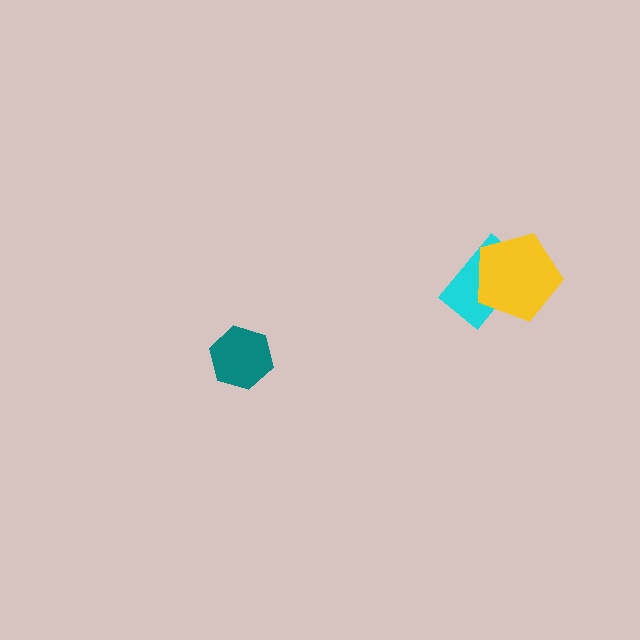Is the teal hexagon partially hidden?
No, no other shape covers it.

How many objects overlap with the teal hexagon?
0 objects overlap with the teal hexagon.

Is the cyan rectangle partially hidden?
Yes, it is partially covered by another shape.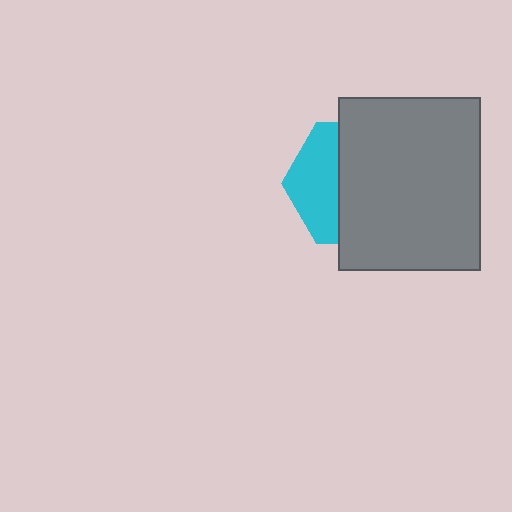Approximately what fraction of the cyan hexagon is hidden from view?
Roughly 63% of the cyan hexagon is hidden behind the gray rectangle.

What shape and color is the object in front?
The object in front is a gray rectangle.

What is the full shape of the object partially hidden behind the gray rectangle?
The partially hidden object is a cyan hexagon.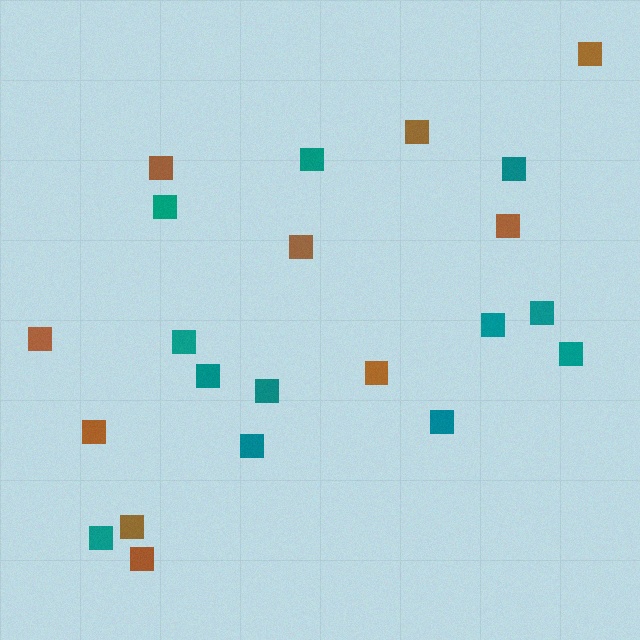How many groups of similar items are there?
There are 2 groups: one group of teal squares (12) and one group of brown squares (10).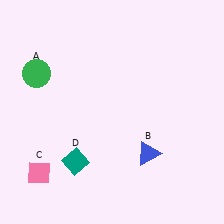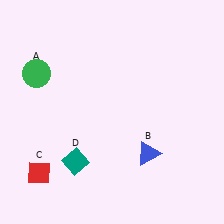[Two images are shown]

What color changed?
The diamond (C) changed from pink in Image 1 to red in Image 2.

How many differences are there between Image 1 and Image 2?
There is 1 difference between the two images.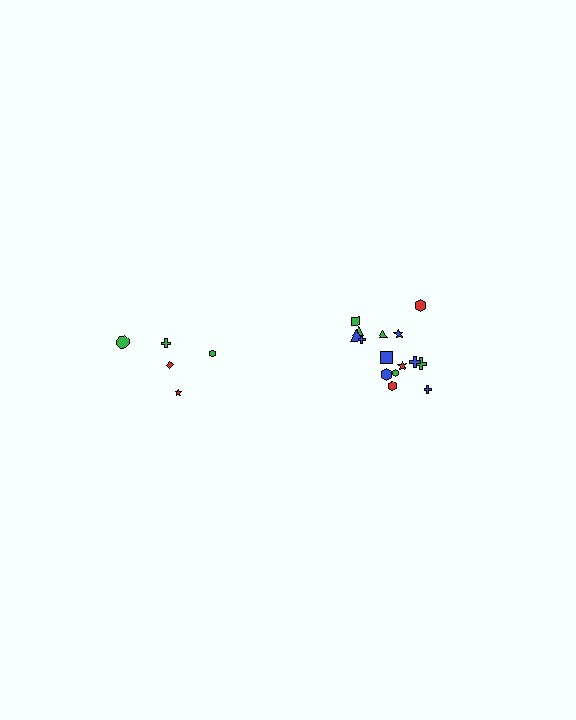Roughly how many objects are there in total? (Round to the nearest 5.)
Roughly 20 objects in total.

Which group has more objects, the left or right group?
The right group.